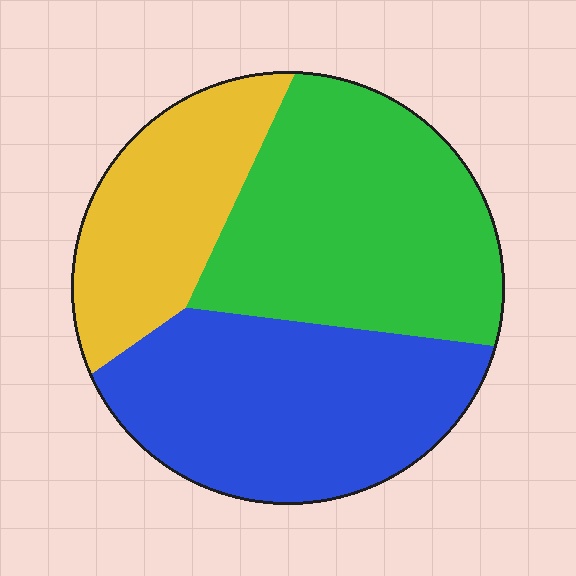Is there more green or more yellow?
Green.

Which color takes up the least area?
Yellow, at roughly 25%.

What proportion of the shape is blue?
Blue takes up about three eighths (3/8) of the shape.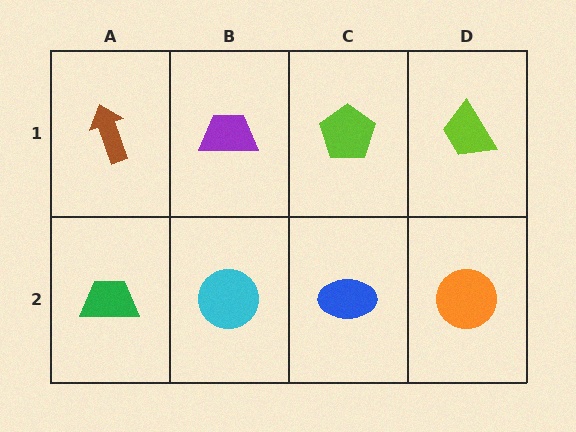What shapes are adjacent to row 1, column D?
An orange circle (row 2, column D), a lime pentagon (row 1, column C).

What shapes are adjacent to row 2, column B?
A purple trapezoid (row 1, column B), a green trapezoid (row 2, column A), a blue ellipse (row 2, column C).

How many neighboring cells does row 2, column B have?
3.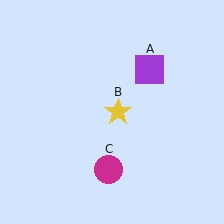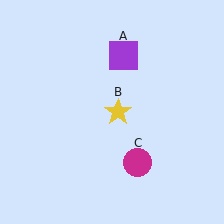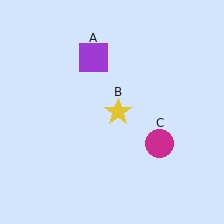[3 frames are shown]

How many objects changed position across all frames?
2 objects changed position: purple square (object A), magenta circle (object C).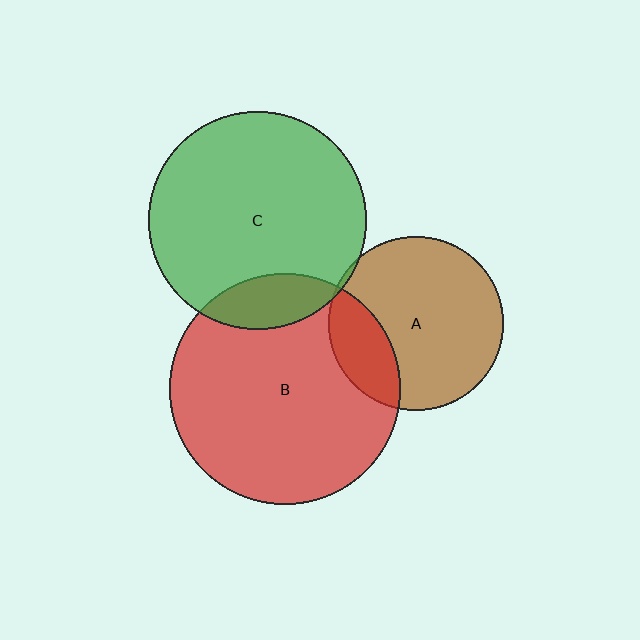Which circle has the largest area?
Circle B (red).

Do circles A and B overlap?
Yes.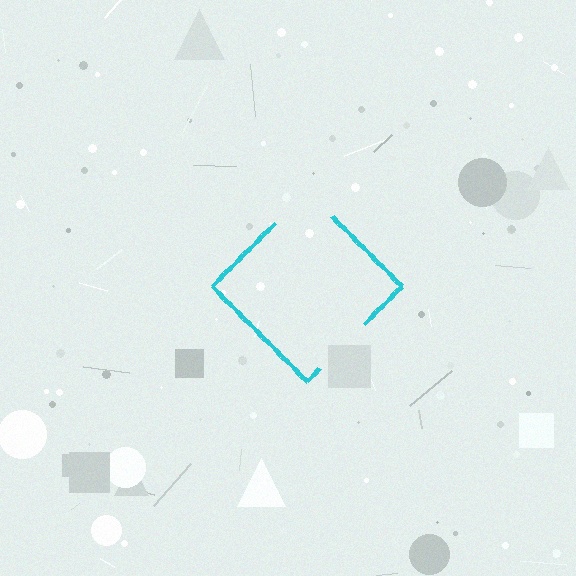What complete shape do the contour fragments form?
The contour fragments form a diamond.